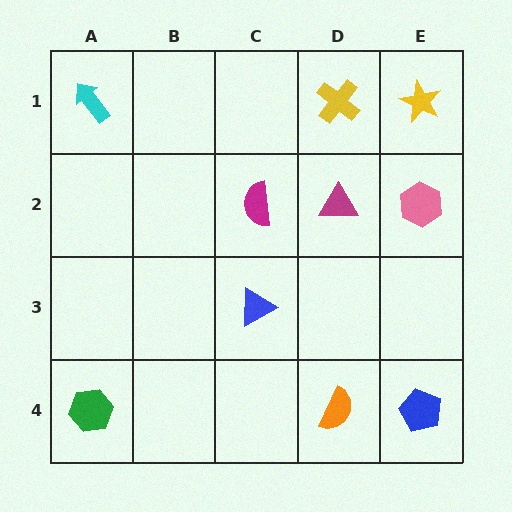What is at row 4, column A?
A green hexagon.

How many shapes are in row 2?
3 shapes.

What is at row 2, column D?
A magenta triangle.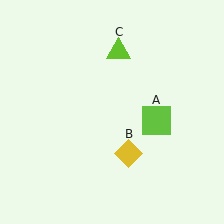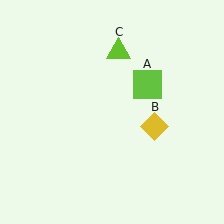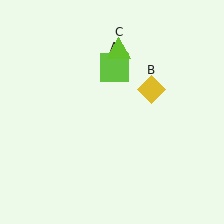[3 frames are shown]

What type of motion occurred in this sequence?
The lime square (object A), yellow diamond (object B) rotated counterclockwise around the center of the scene.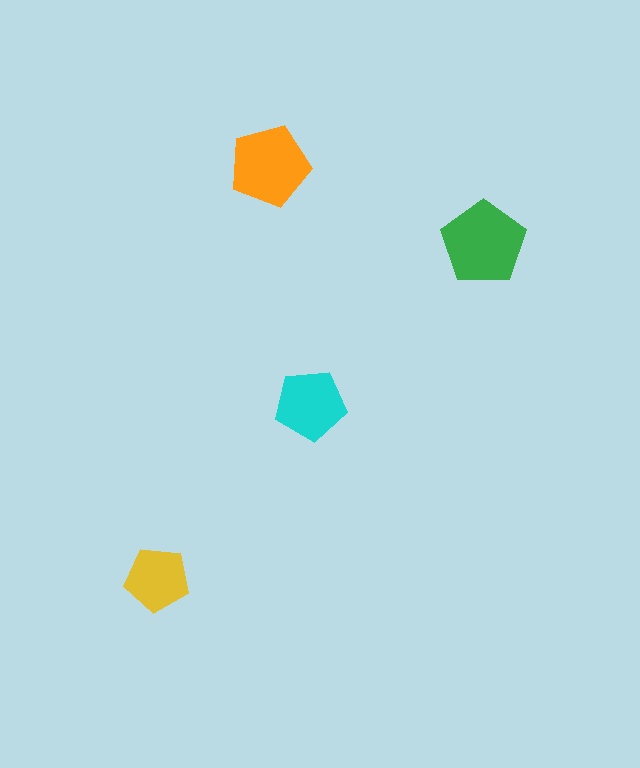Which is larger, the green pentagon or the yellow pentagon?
The green one.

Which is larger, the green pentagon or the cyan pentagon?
The green one.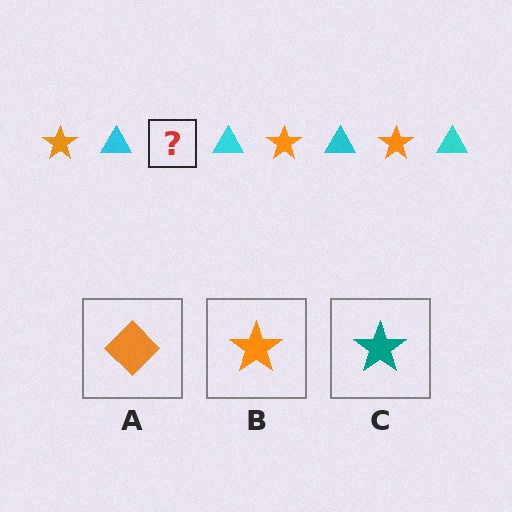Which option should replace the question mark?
Option B.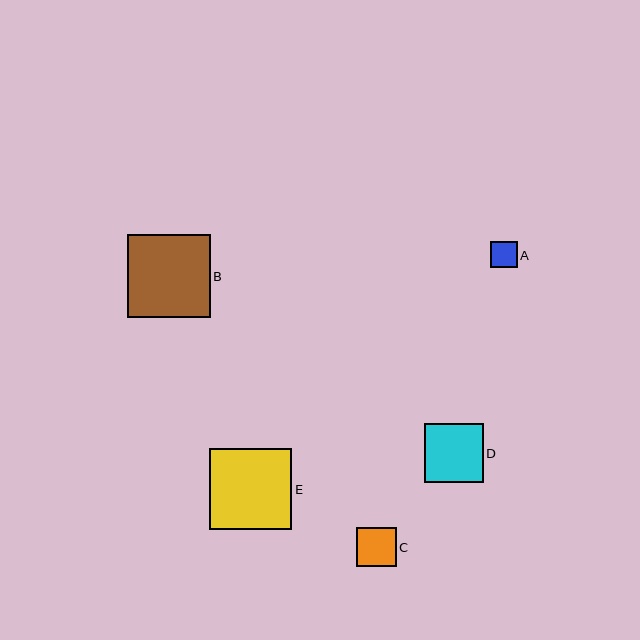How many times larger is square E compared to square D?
Square E is approximately 1.4 times the size of square D.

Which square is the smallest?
Square A is the smallest with a size of approximately 27 pixels.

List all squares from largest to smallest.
From largest to smallest: B, E, D, C, A.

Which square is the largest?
Square B is the largest with a size of approximately 82 pixels.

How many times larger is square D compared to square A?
Square D is approximately 2.2 times the size of square A.